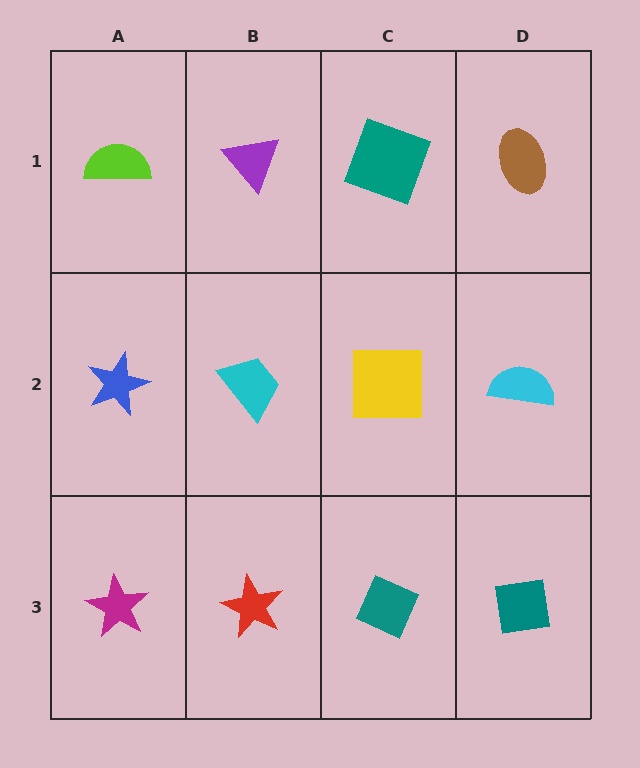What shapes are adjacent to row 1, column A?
A blue star (row 2, column A), a purple triangle (row 1, column B).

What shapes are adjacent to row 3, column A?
A blue star (row 2, column A), a red star (row 3, column B).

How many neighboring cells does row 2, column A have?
3.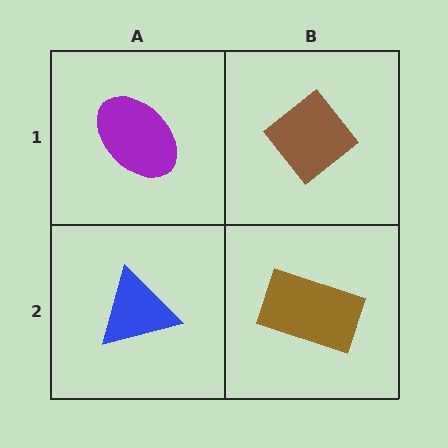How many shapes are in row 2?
2 shapes.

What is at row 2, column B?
A brown rectangle.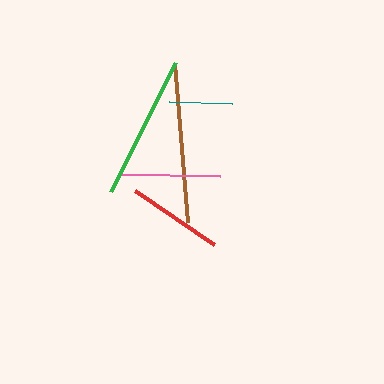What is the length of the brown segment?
The brown segment is approximately 160 pixels long.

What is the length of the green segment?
The green segment is approximately 145 pixels long.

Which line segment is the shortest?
The teal line is the shortest at approximately 63 pixels.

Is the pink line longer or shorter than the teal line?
The pink line is longer than the teal line.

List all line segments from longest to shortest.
From longest to shortest: brown, green, pink, red, teal.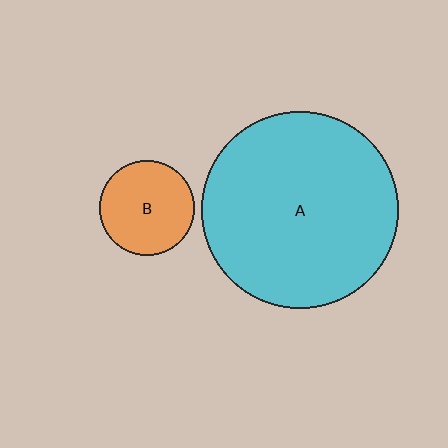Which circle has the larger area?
Circle A (cyan).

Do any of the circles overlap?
No, none of the circles overlap.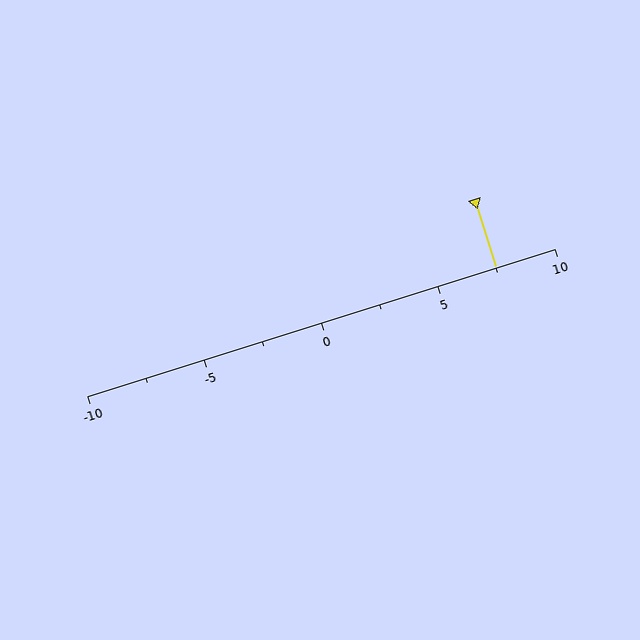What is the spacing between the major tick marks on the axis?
The major ticks are spaced 5 apart.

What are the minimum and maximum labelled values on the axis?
The axis runs from -10 to 10.